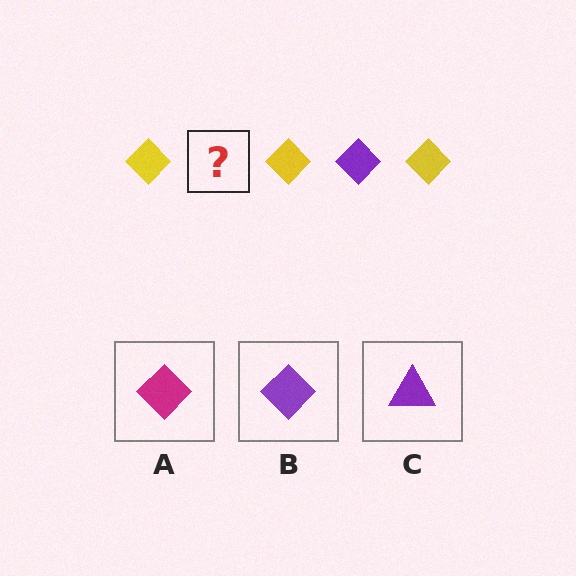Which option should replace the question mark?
Option B.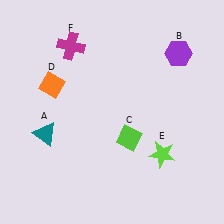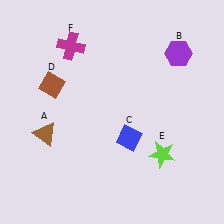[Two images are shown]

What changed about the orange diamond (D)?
In Image 1, D is orange. In Image 2, it changed to brown.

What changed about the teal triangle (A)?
In Image 1, A is teal. In Image 2, it changed to brown.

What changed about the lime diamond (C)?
In Image 1, C is lime. In Image 2, it changed to blue.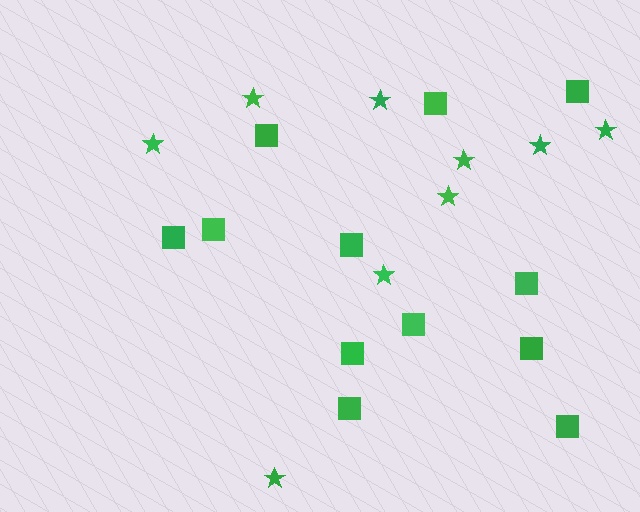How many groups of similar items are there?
There are 2 groups: one group of squares (12) and one group of stars (9).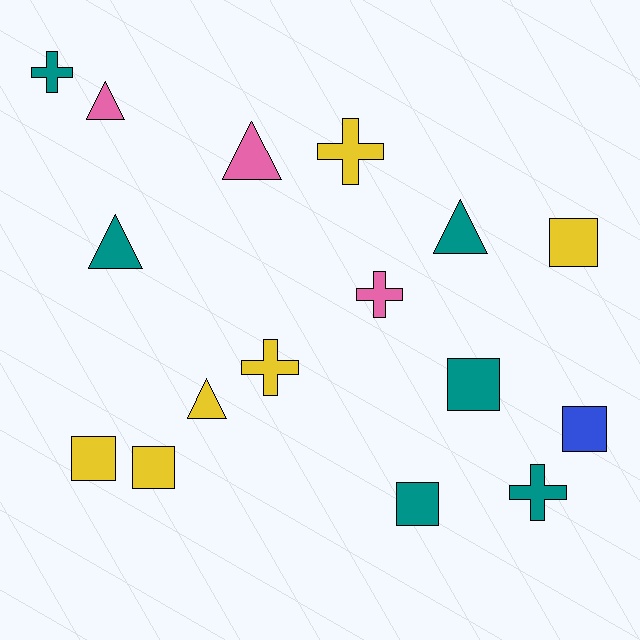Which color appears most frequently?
Yellow, with 6 objects.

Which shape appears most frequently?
Square, with 6 objects.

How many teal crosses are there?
There are 2 teal crosses.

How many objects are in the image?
There are 16 objects.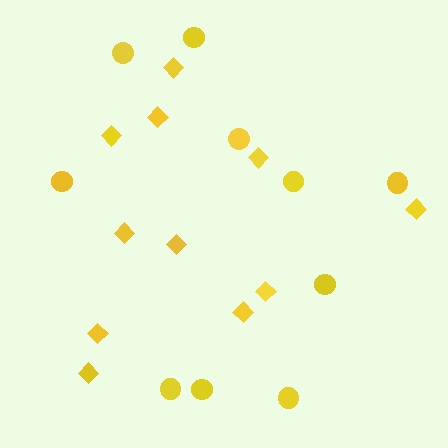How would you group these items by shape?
There are 2 groups: one group of diamonds (11) and one group of circles (10).